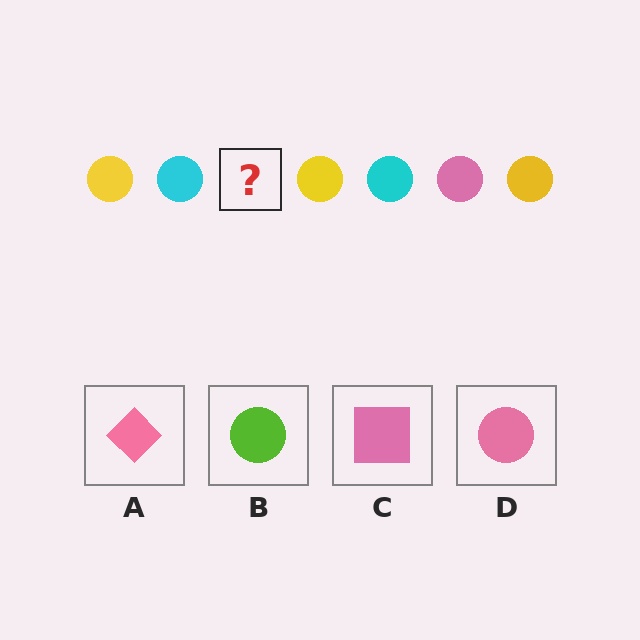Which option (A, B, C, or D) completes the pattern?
D.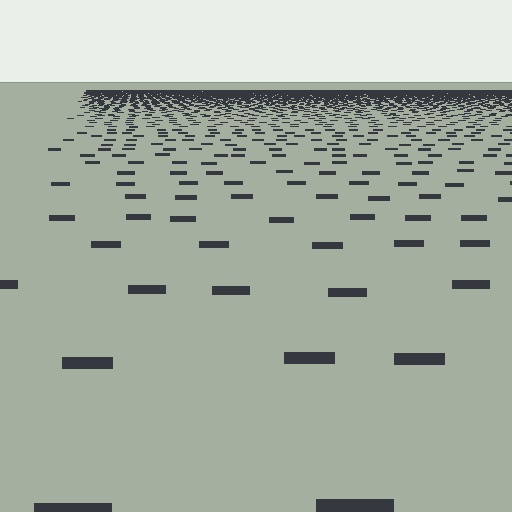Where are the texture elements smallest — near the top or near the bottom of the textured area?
Near the top.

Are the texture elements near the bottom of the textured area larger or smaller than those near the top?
Larger. Near the bottom, elements are closer to the viewer and appear at a bigger on-screen size.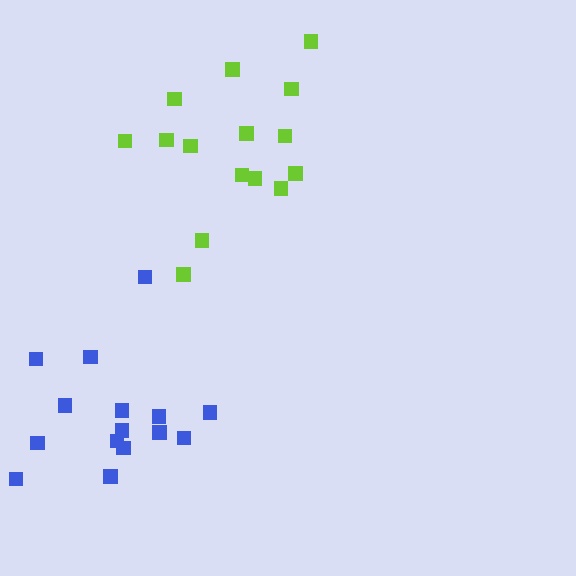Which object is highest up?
The lime cluster is topmost.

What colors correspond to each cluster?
The clusters are colored: blue, lime.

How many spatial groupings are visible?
There are 2 spatial groupings.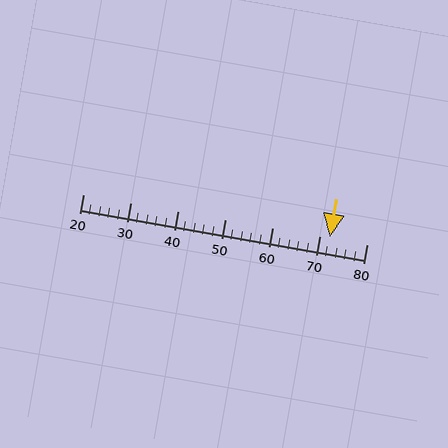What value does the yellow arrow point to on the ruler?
The yellow arrow points to approximately 72.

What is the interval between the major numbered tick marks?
The major tick marks are spaced 10 units apart.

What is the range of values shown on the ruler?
The ruler shows values from 20 to 80.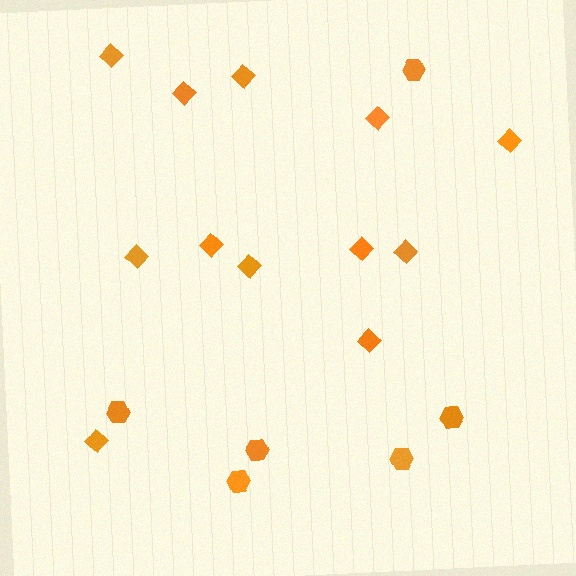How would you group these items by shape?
There are 2 groups: one group of hexagons (6) and one group of diamonds (12).